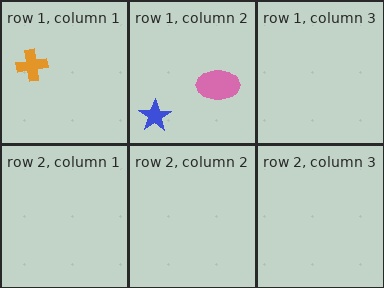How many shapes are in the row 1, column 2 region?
2.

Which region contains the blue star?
The row 1, column 2 region.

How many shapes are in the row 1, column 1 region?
1.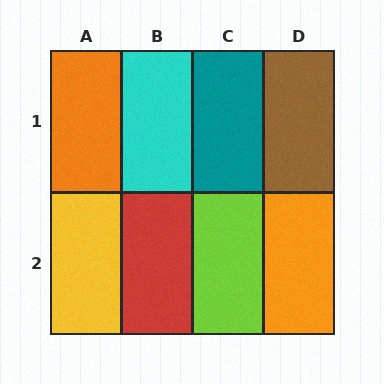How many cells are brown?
1 cell is brown.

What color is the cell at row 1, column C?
Teal.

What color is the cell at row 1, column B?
Cyan.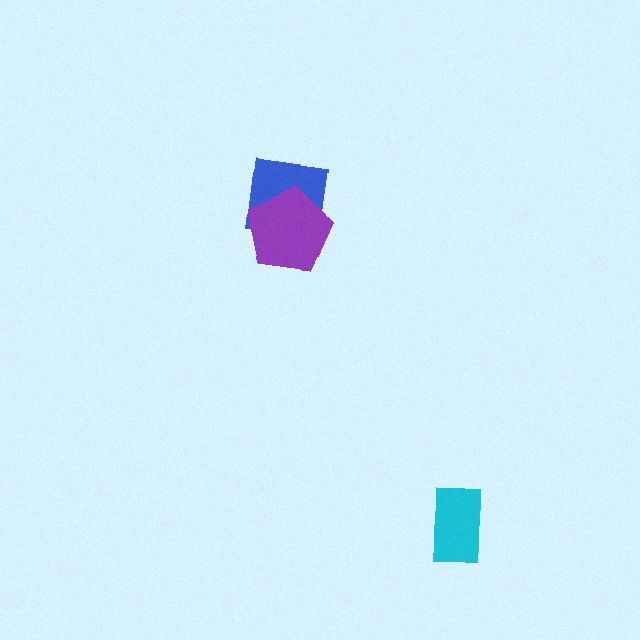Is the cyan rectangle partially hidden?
No, no other shape covers it.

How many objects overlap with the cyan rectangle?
0 objects overlap with the cyan rectangle.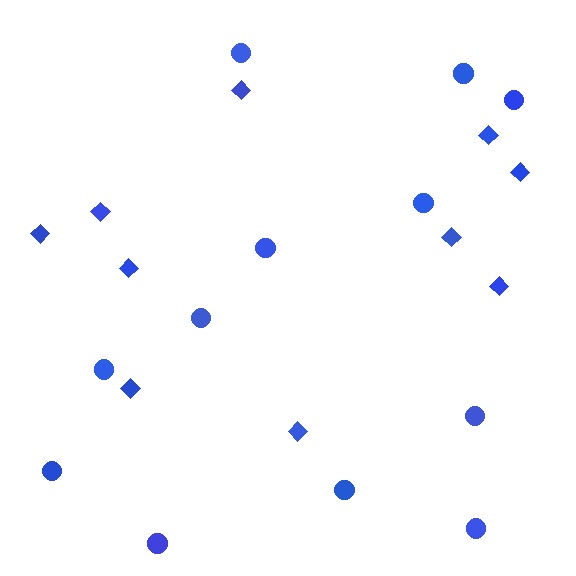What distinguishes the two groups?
There are 2 groups: one group of circles (12) and one group of diamonds (10).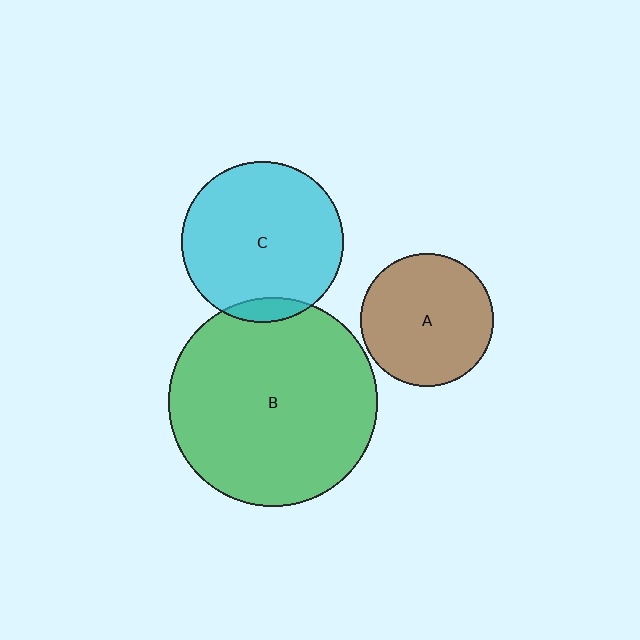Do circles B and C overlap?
Yes.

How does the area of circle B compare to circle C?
Approximately 1.7 times.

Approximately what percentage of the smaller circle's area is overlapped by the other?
Approximately 5%.